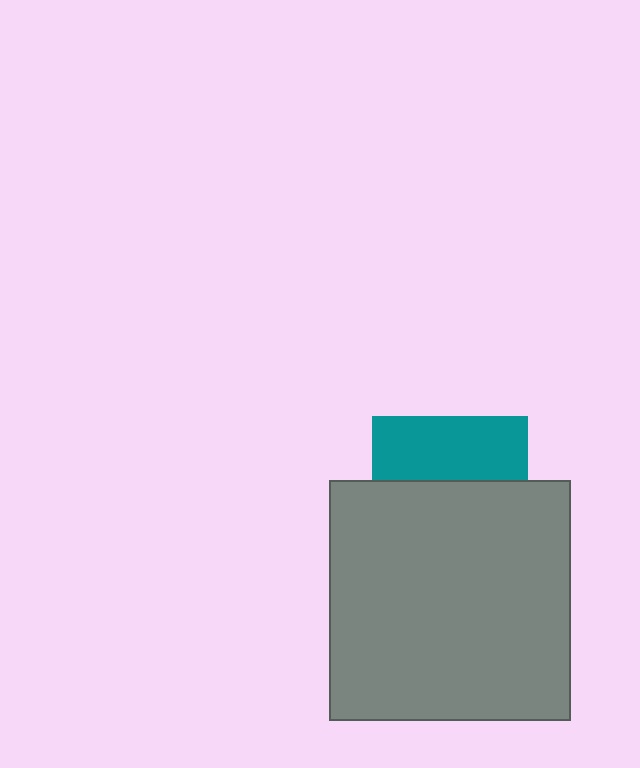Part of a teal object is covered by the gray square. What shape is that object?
It is a square.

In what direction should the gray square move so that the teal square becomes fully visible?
The gray square should move down. That is the shortest direction to clear the overlap and leave the teal square fully visible.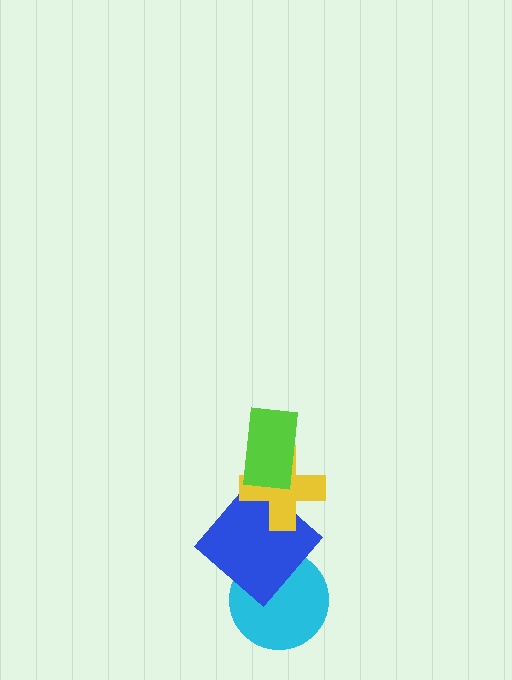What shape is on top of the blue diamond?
The yellow cross is on top of the blue diamond.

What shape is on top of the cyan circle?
The blue diamond is on top of the cyan circle.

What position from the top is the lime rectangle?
The lime rectangle is 1st from the top.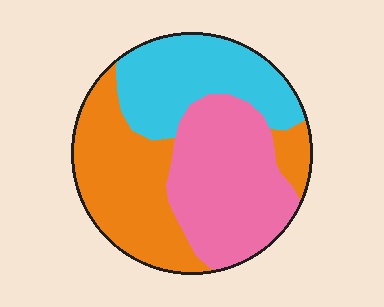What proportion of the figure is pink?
Pink covers 36% of the figure.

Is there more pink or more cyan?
Pink.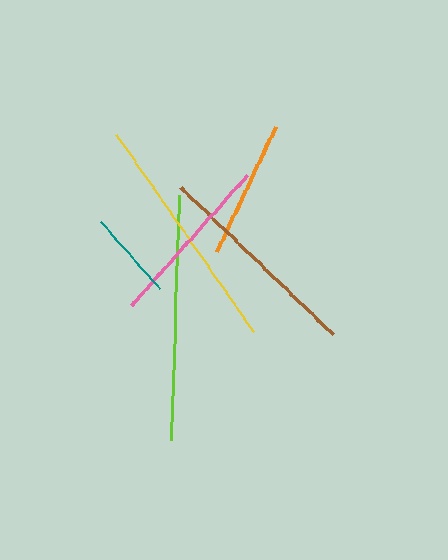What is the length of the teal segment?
The teal segment is approximately 88 pixels long.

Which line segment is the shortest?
The teal line is the shortest at approximately 88 pixels.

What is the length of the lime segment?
The lime segment is approximately 245 pixels long.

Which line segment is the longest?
The lime line is the longest at approximately 245 pixels.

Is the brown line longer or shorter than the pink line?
The brown line is longer than the pink line.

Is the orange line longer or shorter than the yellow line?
The yellow line is longer than the orange line.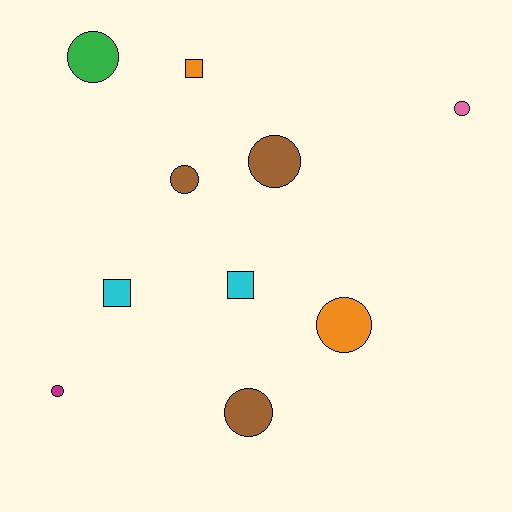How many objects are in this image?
There are 10 objects.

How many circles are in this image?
There are 7 circles.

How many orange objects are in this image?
There are 2 orange objects.